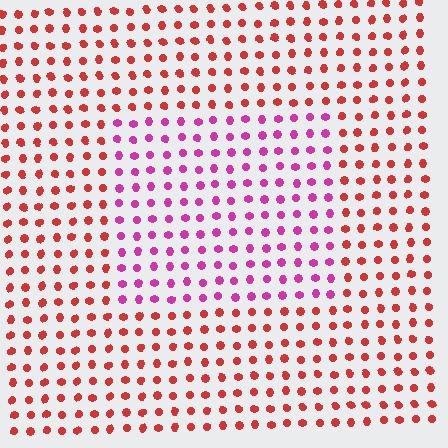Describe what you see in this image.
The image is filled with small red elements in a uniform arrangement. A rectangle-shaped region is visible where the elements are tinted to a slightly different hue, forming a subtle color boundary.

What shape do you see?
I see a rectangle.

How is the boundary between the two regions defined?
The boundary is defined purely by a slight shift in hue (about 46 degrees). Spacing, size, and orientation are identical on both sides.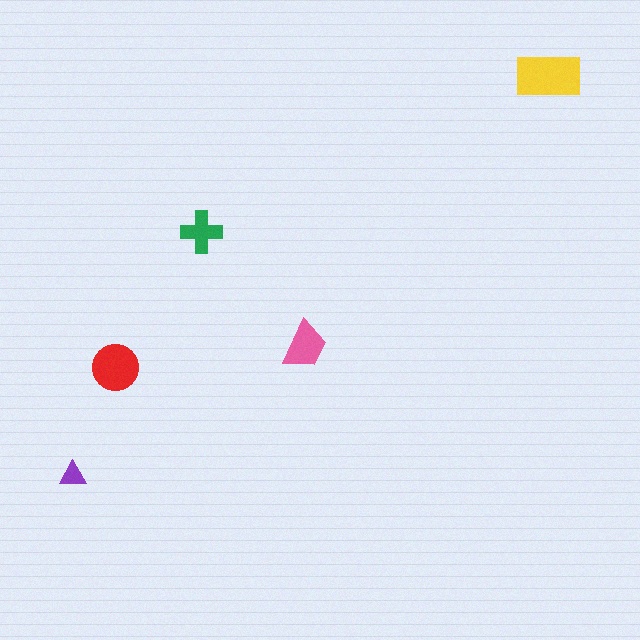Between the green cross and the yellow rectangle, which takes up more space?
The yellow rectangle.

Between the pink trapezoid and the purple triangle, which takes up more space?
The pink trapezoid.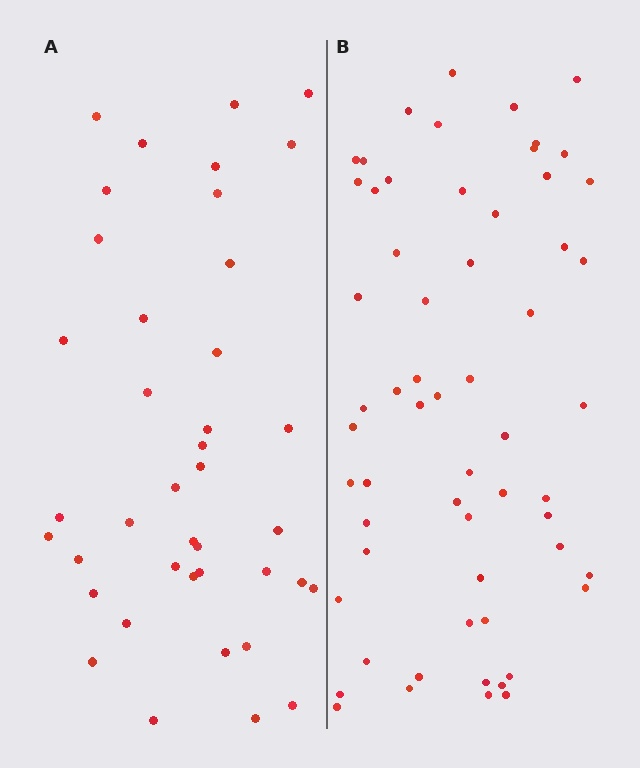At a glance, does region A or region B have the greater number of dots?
Region B (the right region) has more dots.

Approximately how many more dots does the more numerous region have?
Region B has approximately 20 more dots than region A.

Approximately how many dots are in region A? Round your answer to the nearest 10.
About 40 dots.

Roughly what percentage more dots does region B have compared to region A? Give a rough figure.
About 50% more.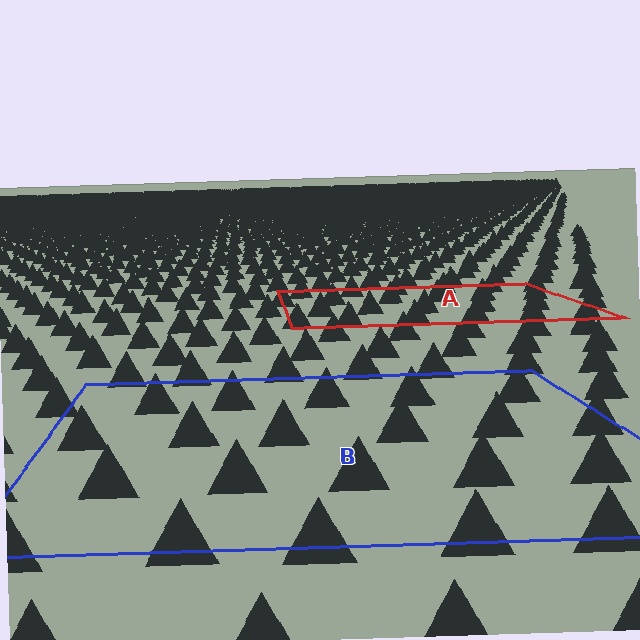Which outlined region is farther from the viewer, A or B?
Region A is farther from the viewer — the texture elements inside it appear smaller and more densely packed.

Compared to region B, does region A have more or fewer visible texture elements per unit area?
Region A has more texture elements per unit area — they are packed more densely because it is farther away.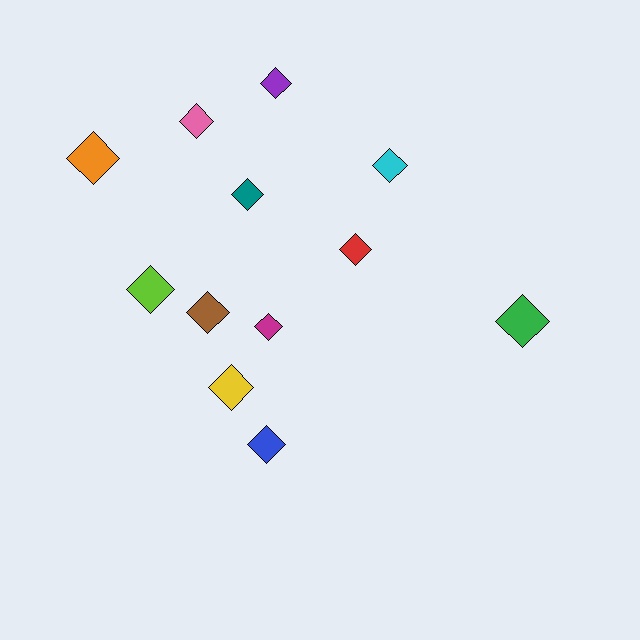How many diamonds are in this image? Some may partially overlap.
There are 12 diamonds.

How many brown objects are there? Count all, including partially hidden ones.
There is 1 brown object.